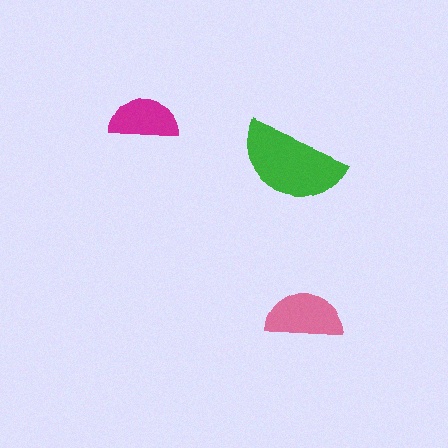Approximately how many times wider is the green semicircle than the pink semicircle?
About 1.5 times wider.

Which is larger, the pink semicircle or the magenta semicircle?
The pink one.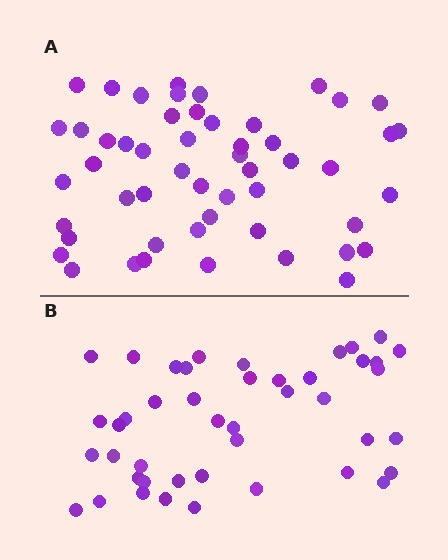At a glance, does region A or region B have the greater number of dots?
Region A (the top region) has more dots.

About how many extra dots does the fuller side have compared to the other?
Region A has roughly 8 or so more dots than region B.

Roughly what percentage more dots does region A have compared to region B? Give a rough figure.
About 20% more.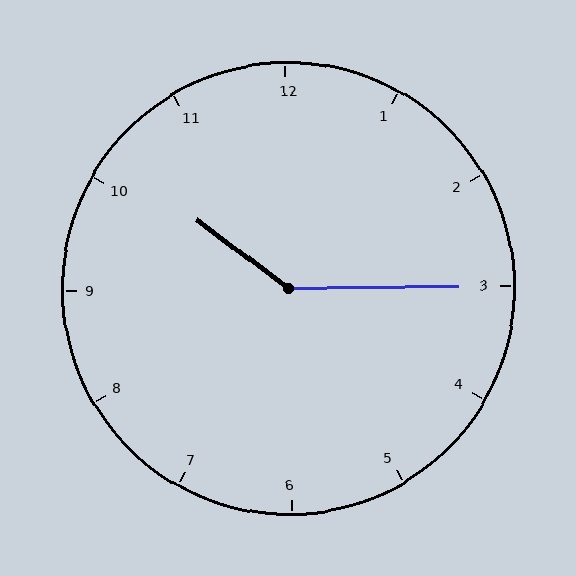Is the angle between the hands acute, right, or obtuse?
It is obtuse.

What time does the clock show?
10:15.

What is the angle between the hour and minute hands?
Approximately 142 degrees.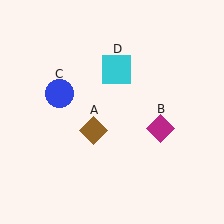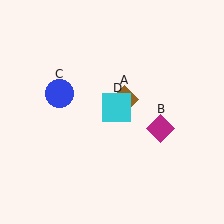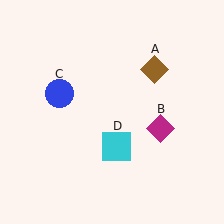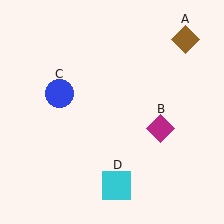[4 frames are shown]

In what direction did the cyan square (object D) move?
The cyan square (object D) moved down.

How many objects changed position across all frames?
2 objects changed position: brown diamond (object A), cyan square (object D).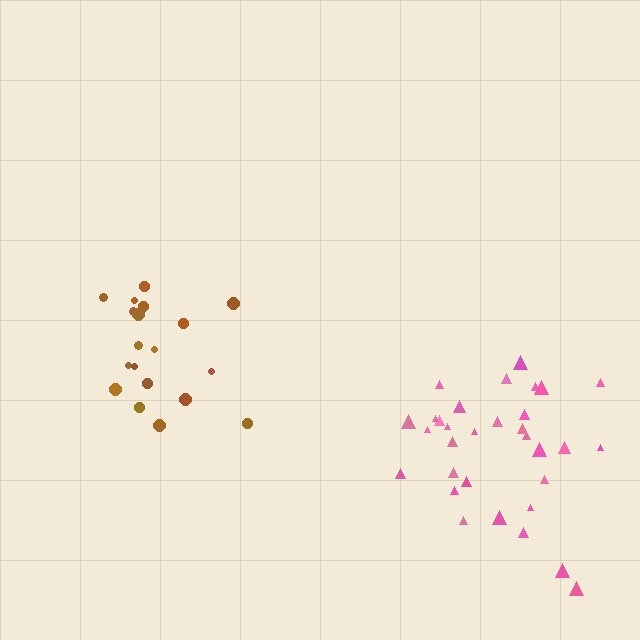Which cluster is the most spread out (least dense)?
Pink.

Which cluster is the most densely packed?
Brown.